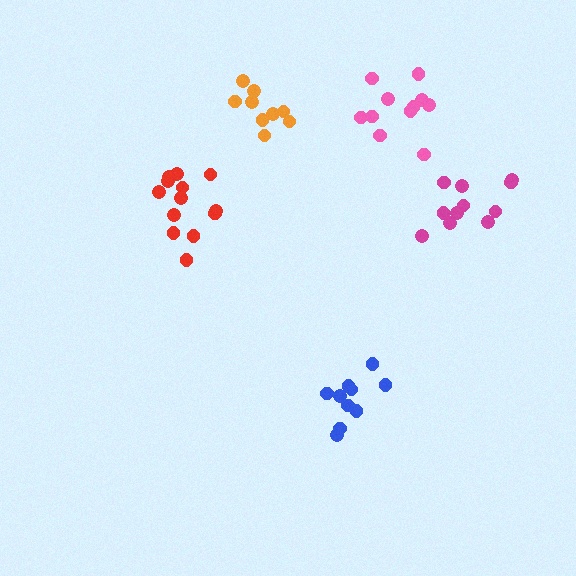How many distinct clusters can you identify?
There are 5 distinct clusters.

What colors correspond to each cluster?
The clusters are colored: blue, magenta, orange, red, pink.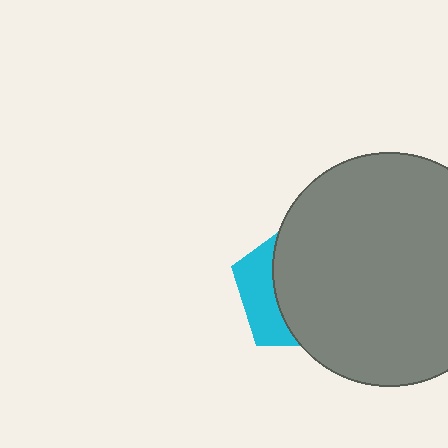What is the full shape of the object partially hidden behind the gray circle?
The partially hidden object is a cyan pentagon.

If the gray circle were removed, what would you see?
You would see the complete cyan pentagon.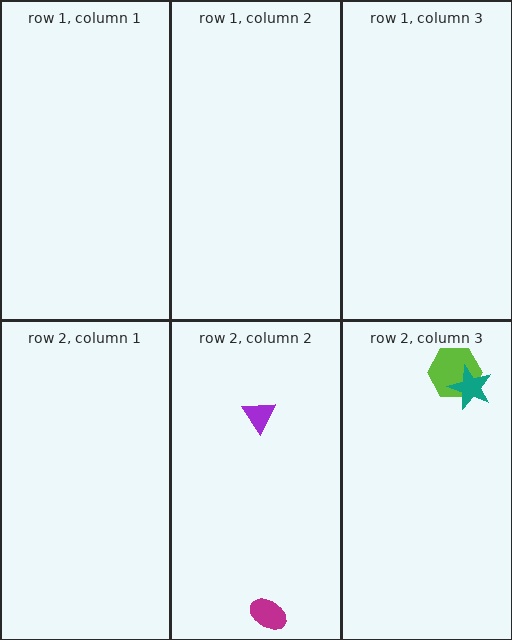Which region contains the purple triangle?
The row 2, column 2 region.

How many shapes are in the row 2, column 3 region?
2.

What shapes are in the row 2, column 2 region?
The magenta ellipse, the purple triangle.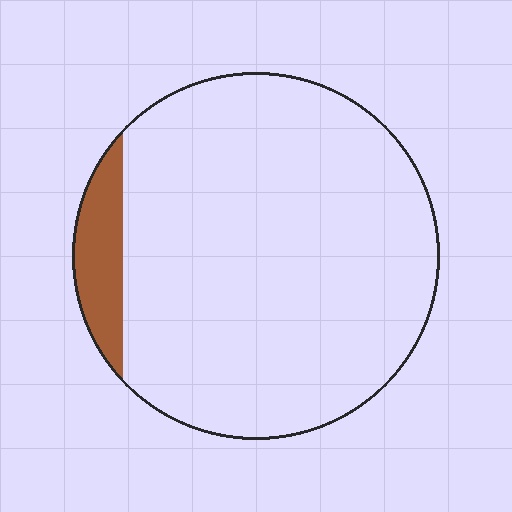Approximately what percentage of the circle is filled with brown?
Approximately 10%.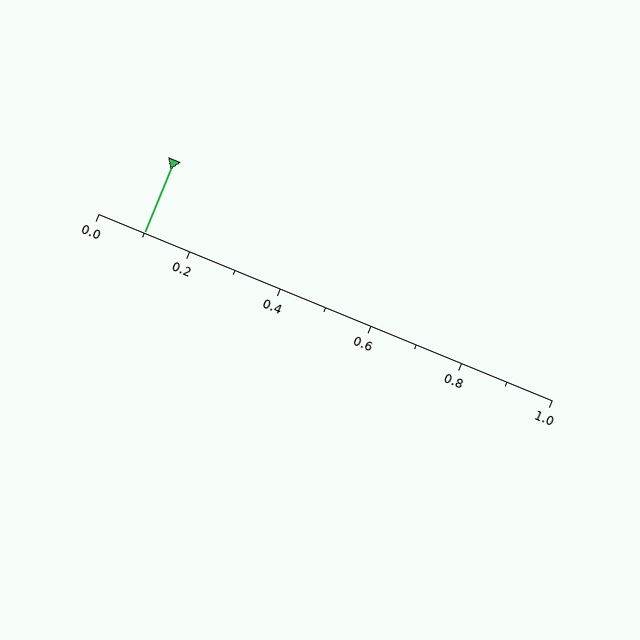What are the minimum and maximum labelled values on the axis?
The axis runs from 0.0 to 1.0.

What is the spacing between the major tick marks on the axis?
The major ticks are spaced 0.2 apart.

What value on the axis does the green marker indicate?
The marker indicates approximately 0.1.